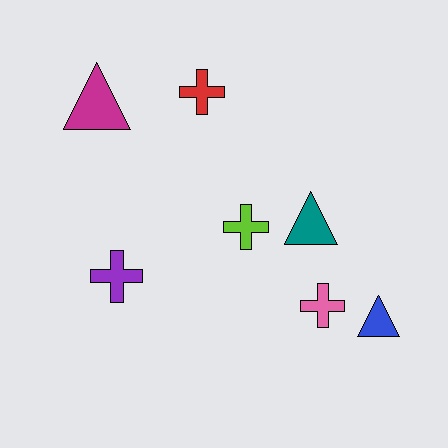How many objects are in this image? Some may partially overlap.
There are 7 objects.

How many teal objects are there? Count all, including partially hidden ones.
There is 1 teal object.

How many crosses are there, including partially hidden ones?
There are 4 crosses.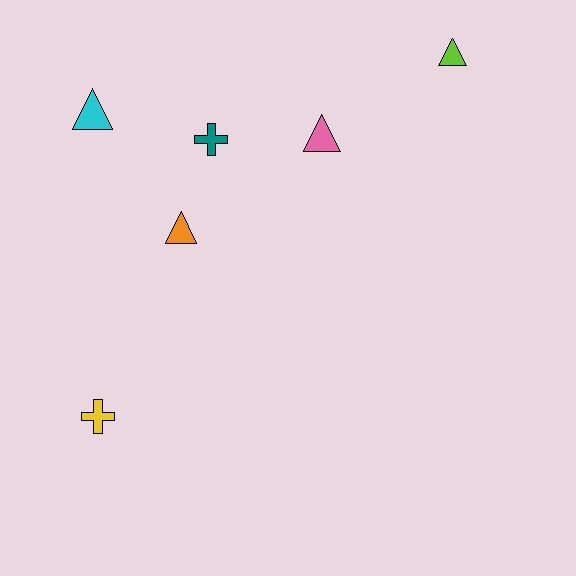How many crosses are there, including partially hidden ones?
There are 2 crosses.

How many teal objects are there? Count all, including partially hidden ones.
There is 1 teal object.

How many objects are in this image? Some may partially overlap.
There are 6 objects.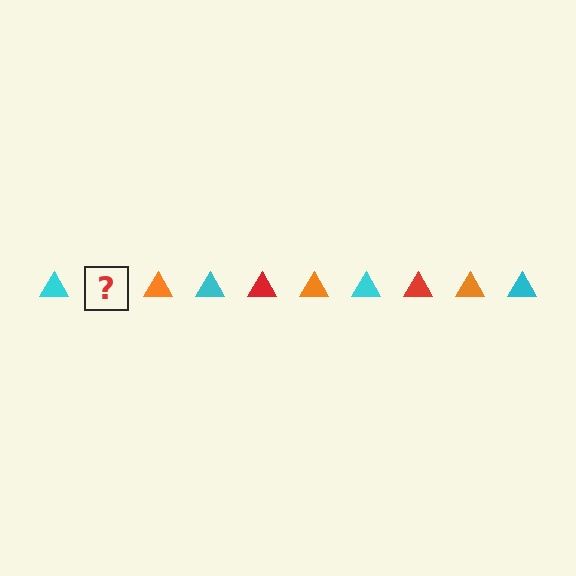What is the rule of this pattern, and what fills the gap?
The rule is that the pattern cycles through cyan, red, orange triangles. The gap should be filled with a red triangle.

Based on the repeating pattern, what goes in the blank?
The blank should be a red triangle.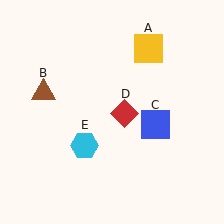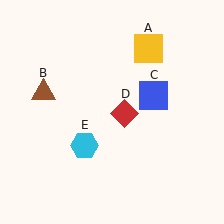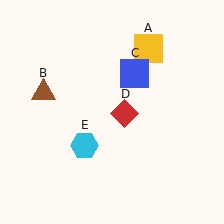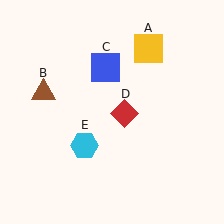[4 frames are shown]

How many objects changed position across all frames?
1 object changed position: blue square (object C).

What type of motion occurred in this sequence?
The blue square (object C) rotated counterclockwise around the center of the scene.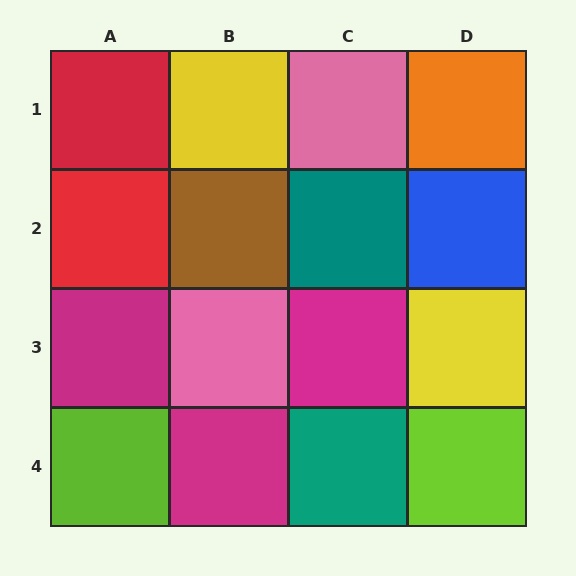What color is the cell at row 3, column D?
Yellow.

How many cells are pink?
2 cells are pink.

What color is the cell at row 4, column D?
Lime.